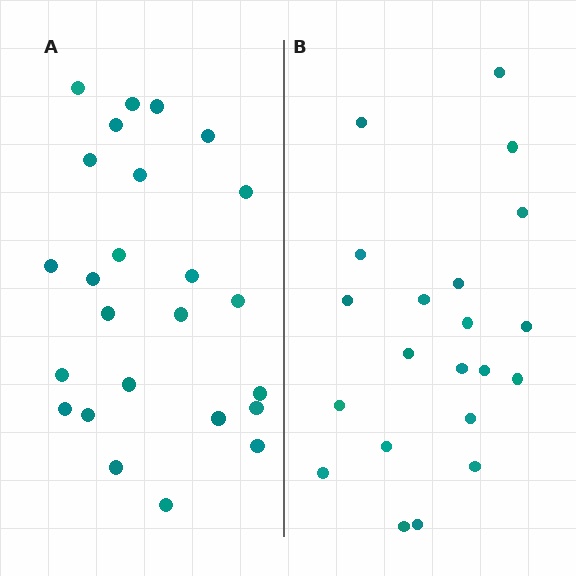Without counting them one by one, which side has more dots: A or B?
Region A (the left region) has more dots.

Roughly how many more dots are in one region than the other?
Region A has about 4 more dots than region B.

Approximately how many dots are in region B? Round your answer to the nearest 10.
About 20 dots. (The exact count is 21, which rounds to 20.)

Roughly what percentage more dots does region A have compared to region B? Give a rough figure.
About 20% more.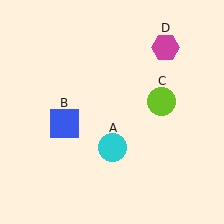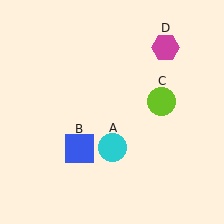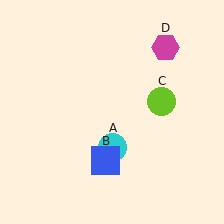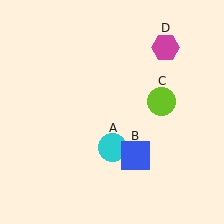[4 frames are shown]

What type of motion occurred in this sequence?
The blue square (object B) rotated counterclockwise around the center of the scene.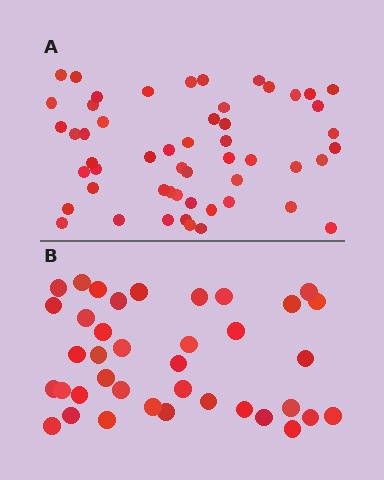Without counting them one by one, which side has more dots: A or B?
Region A (the top region) has more dots.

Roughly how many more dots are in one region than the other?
Region A has approximately 15 more dots than region B.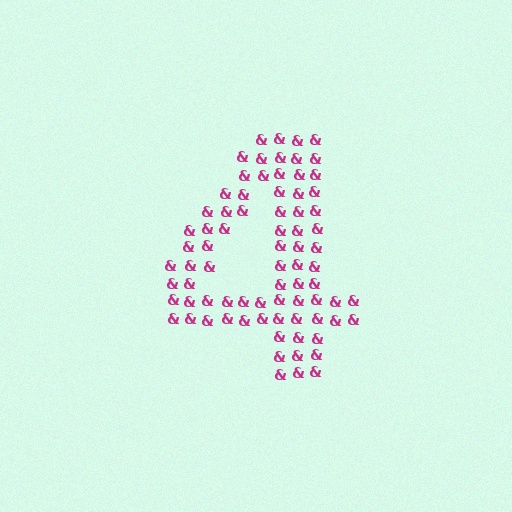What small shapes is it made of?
It is made of small ampersands.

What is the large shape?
The large shape is the digit 4.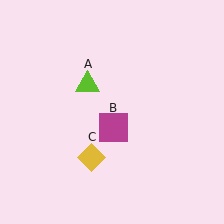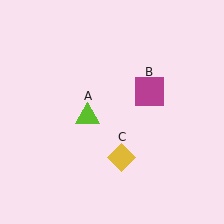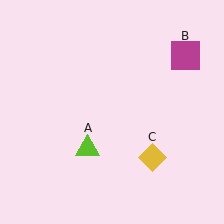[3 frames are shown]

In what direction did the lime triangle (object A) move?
The lime triangle (object A) moved down.